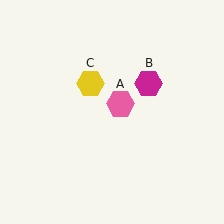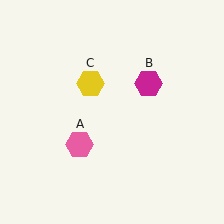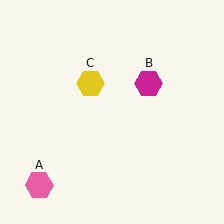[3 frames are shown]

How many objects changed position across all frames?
1 object changed position: pink hexagon (object A).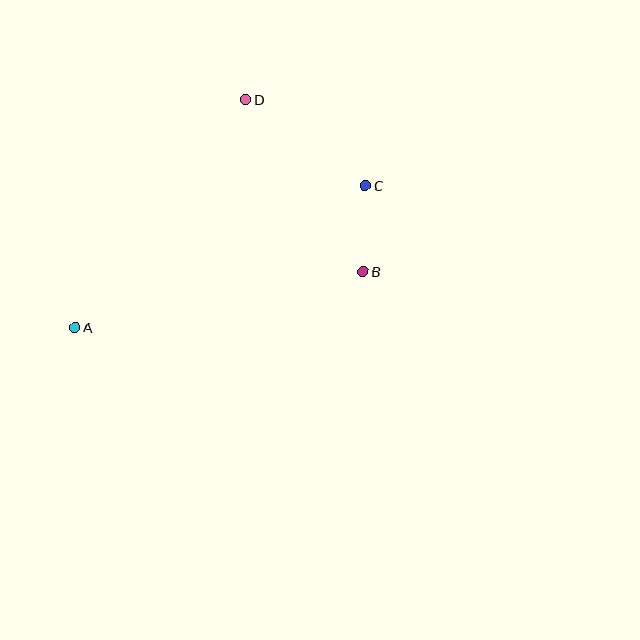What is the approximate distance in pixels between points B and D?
The distance between B and D is approximately 209 pixels.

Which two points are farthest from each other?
Points A and C are farthest from each other.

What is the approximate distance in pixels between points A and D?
The distance between A and D is approximately 284 pixels.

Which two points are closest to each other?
Points B and C are closest to each other.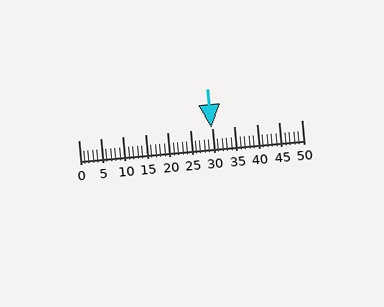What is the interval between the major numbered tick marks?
The major tick marks are spaced 5 units apart.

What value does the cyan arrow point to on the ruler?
The cyan arrow points to approximately 30.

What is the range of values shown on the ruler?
The ruler shows values from 0 to 50.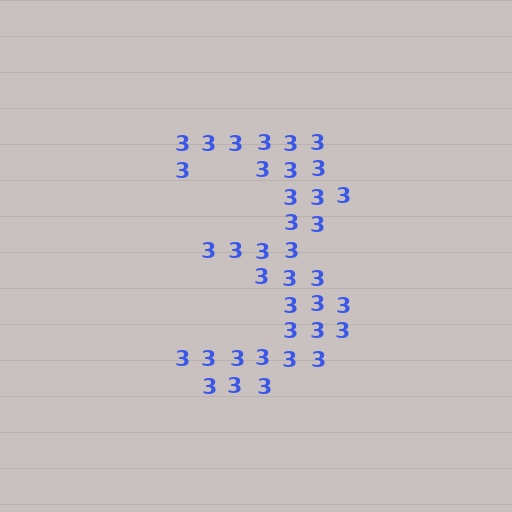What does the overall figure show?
The overall figure shows the digit 3.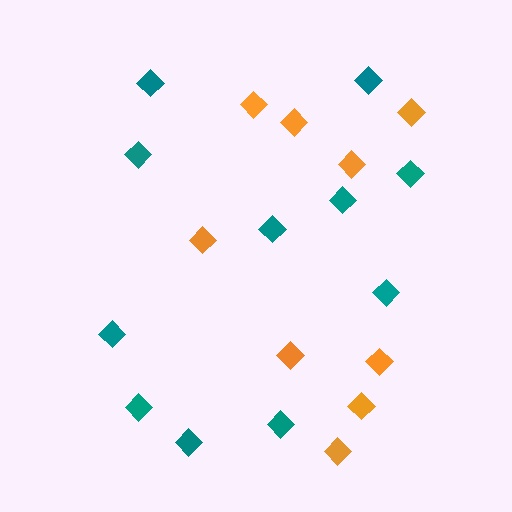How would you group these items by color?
There are 2 groups: one group of orange diamonds (9) and one group of teal diamonds (11).